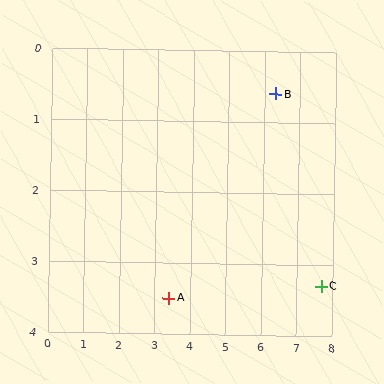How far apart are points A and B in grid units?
Points A and B are about 4.1 grid units apart.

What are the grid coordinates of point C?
Point C is at approximately (7.7, 3.3).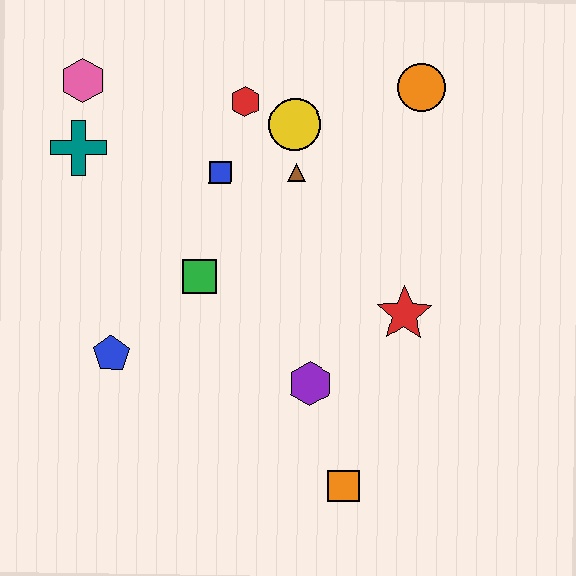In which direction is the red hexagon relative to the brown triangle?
The red hexagon is above the brown triangle.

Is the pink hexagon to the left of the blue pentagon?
Yes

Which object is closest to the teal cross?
The pink hexagon is closest to the teal cross.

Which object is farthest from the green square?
The orange circle is farthest from the green square.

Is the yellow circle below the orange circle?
Yes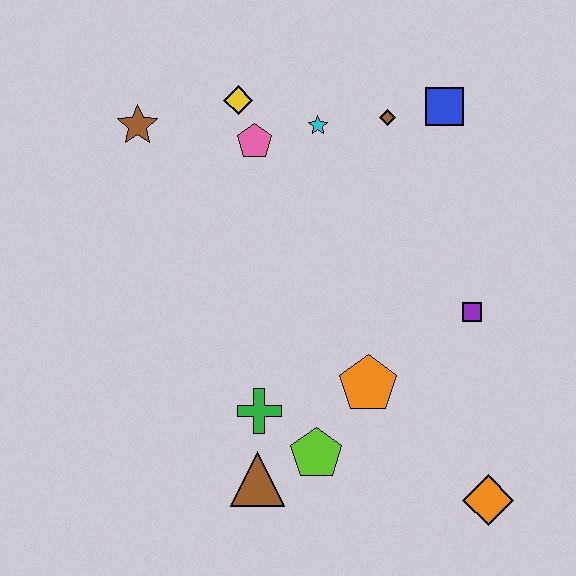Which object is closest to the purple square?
The orange pentagon is closest to the purple square.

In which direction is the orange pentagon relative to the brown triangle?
The orange pentagon is to the right of the brown triangle.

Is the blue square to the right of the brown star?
Yes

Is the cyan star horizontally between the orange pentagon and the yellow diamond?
Yes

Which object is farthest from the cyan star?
The orange diamond is farthest from the cyan star.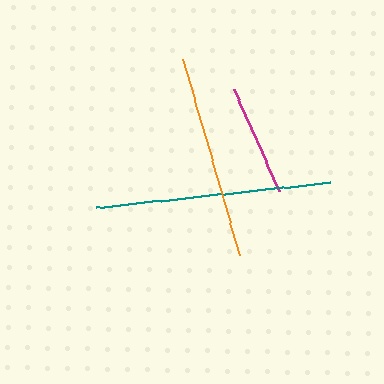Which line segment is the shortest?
The magenta line is the shortest at approximately 112 pixels.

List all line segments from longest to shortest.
From longest to shortest: teal, orange, magenta.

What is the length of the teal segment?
The teal segment is approximately 235 pixels long.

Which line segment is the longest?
The teal line is the longest at approximately 235 pixels.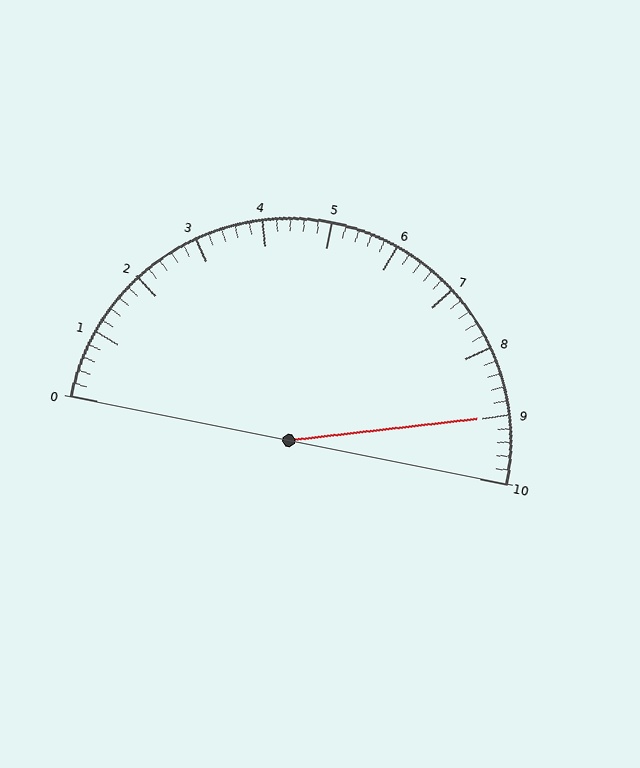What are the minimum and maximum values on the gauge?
The gauge ranges from 0 to 10.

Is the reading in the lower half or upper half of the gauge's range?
The reading is in the upper half of the range (0 to 10).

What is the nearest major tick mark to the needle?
The nearest major tick mark is 9.